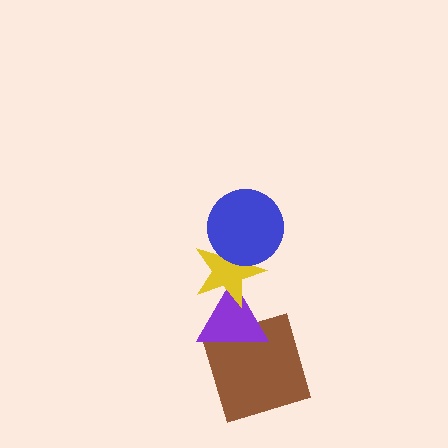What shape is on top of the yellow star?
The blue circle is on top of the yellow star.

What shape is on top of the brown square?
The purple triangle is on top of the brown square.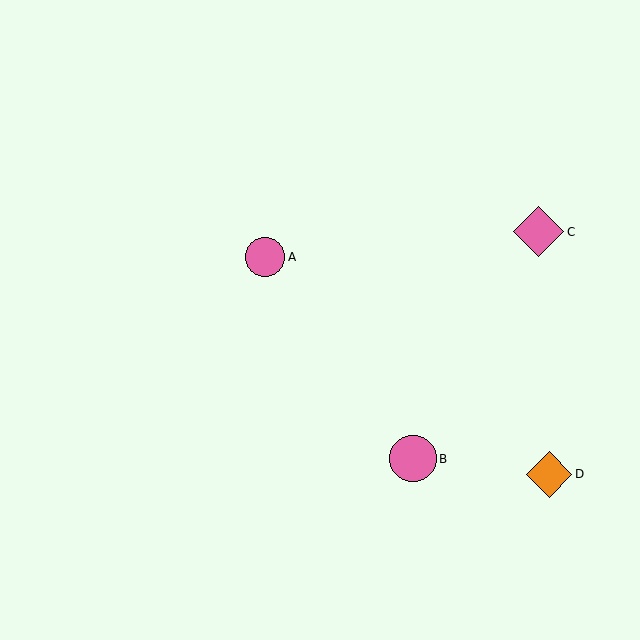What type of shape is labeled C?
Shape C is a pink diamond.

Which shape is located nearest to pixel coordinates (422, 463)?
The pink circle (labeled B) at (413, 459) is nearest to that location.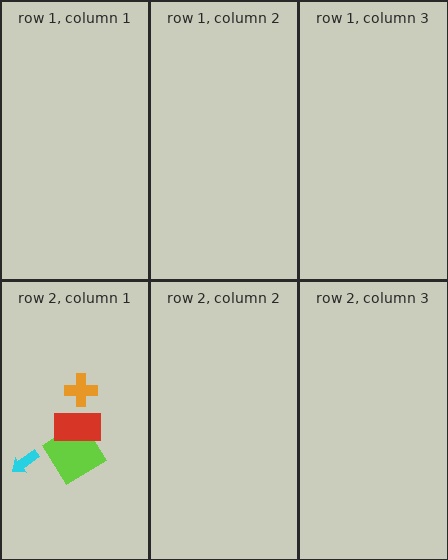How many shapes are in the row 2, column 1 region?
4.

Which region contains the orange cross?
The row 2, column 1 region.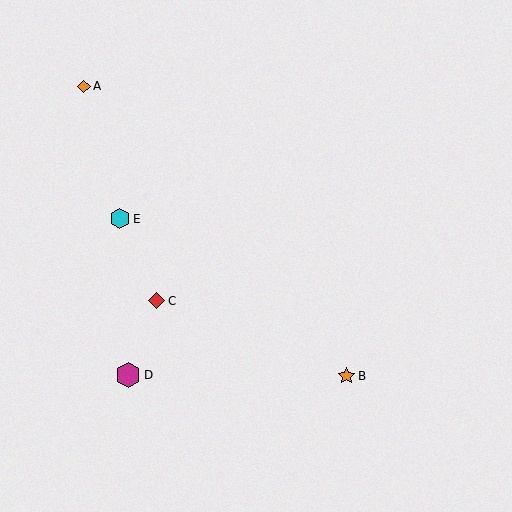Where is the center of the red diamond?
The center of the red diamond is at (157, 301).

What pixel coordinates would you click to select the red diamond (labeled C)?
Click at (157, 301) to select the red diamond C.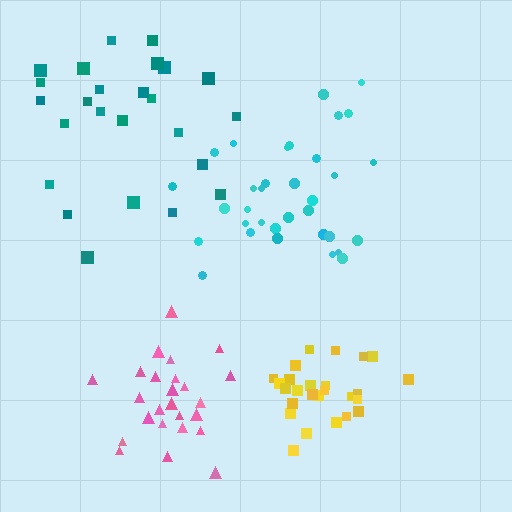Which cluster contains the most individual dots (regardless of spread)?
Cyan (34).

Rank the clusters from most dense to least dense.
yellow, pink, cyan, teal.